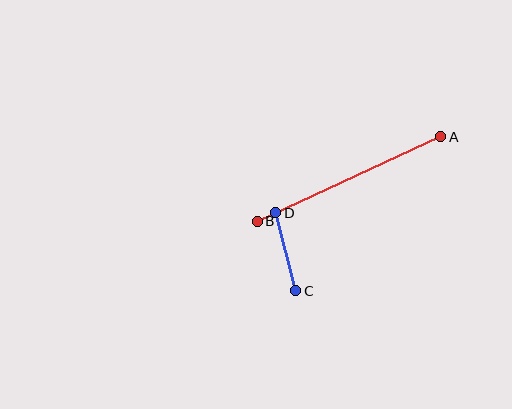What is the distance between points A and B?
The distance is approximately 202 pixels.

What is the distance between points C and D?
The distance is approximately 80 pixels.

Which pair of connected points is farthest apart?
Points A and B are farthest apart.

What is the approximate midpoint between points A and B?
The midpoint is at approximately (349, 179) pixels.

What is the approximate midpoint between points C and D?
The midpoint is at approximately (286, 252) pixels.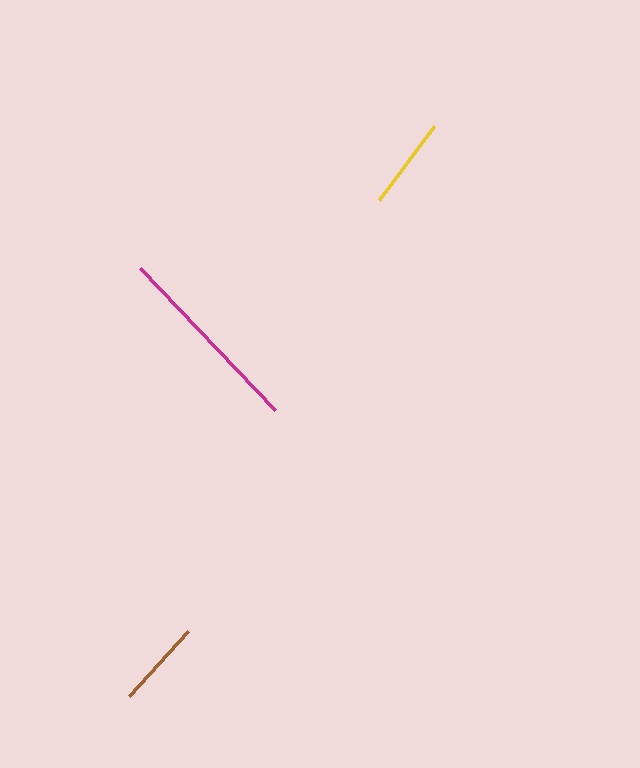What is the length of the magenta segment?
The magenta segment is approximately 196 pixels long.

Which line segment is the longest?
The magenta line is the longest at approximately 196 pixels.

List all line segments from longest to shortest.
From longest to shortest: magenta, yellow, brown.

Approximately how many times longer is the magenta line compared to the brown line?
The magenta line is approximately 2.2 times the length of the brown line.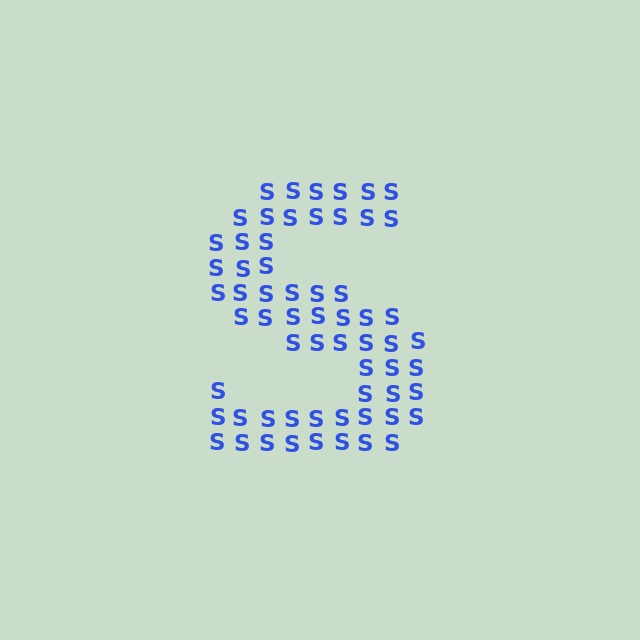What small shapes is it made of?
It is made of small letter S's.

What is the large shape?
The large shape is the letter S.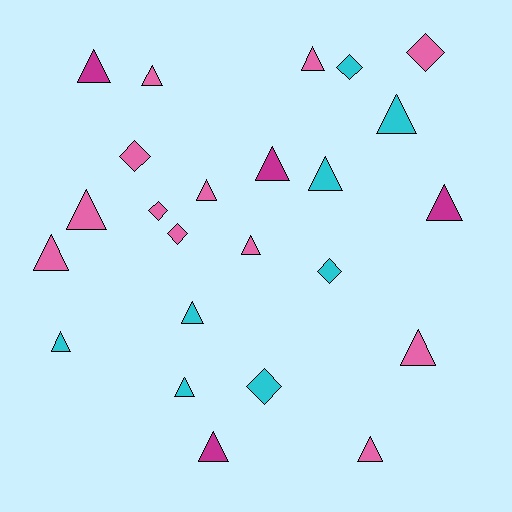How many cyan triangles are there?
There are 5 cyan triangles.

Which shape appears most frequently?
Triangle, with 17 objects.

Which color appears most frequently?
Pink, with 12 objects.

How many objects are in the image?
There are 24 objects.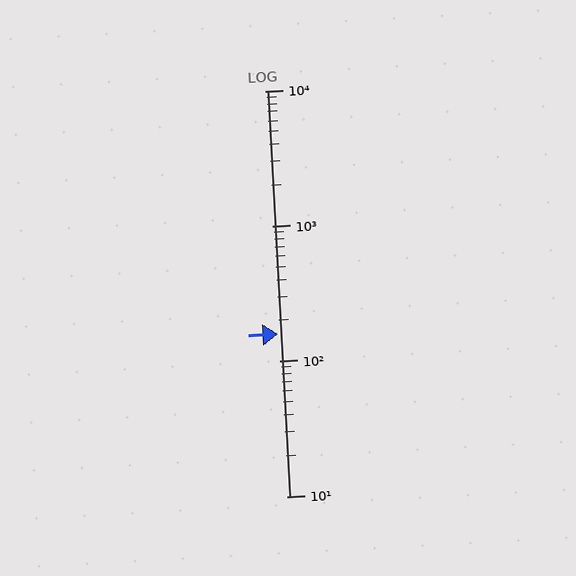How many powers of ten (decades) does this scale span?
The scale spans 3 decades, from 10 to 10000.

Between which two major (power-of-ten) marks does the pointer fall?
The pointer is between 100 and 1000.